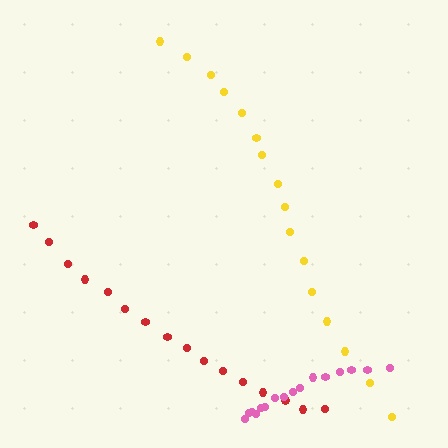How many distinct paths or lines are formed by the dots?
There are 3 distinct paths.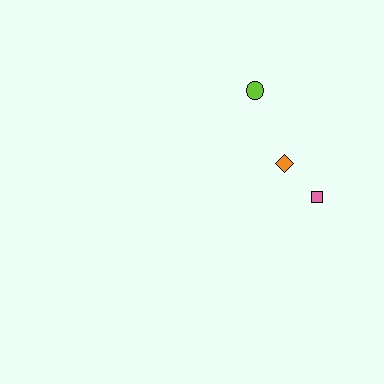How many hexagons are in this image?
There are no hexagons.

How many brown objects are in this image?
There are no brown objects.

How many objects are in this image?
There are 3 objects.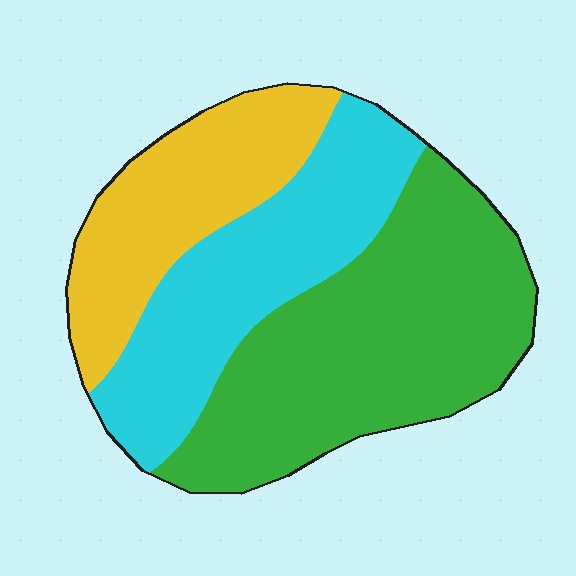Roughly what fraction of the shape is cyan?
Cyan takes up about one third (1/3) of the shape.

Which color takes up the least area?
Yellow, at roughly 25%.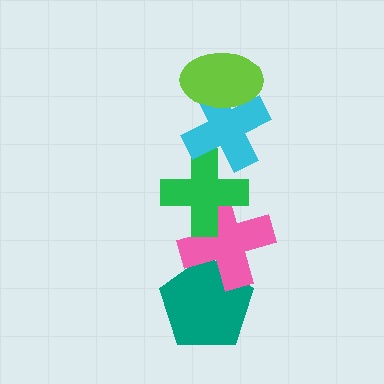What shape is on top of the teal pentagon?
The pink cross is on top of the teal pentagon.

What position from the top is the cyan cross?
The cyan cross is 2nd from the top.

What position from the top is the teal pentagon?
The teal pentagon is 5th from the top.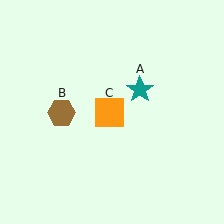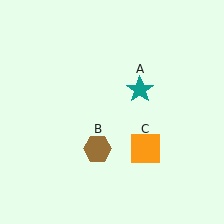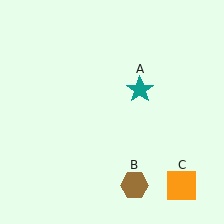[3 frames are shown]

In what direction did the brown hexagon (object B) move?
The brown hexagon (object B) moved down and to the right.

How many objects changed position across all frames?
2 objects changed position: brown hexagon (object B), orange square (object C).